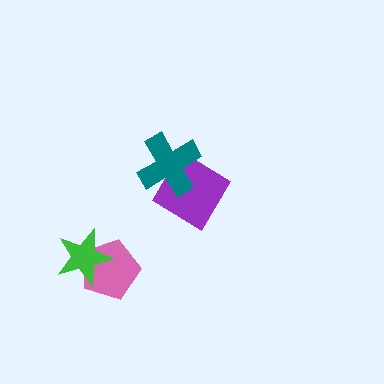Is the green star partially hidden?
No, no other shape covers it.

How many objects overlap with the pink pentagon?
1 object overlaps with the pink pentagon.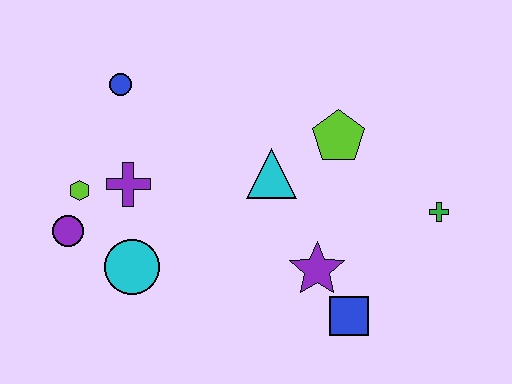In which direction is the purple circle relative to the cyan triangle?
The purple circle is to the left of the cyan triangle.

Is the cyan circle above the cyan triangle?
No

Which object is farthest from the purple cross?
The green cross is farthest from the purple cross.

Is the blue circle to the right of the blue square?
No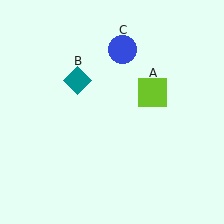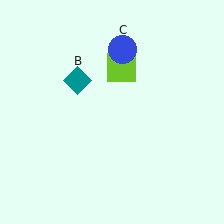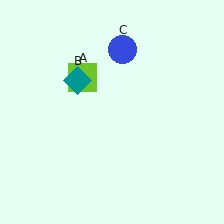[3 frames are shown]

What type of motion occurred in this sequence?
The lime square (object A) rotated counterclockwise around the center of the scene.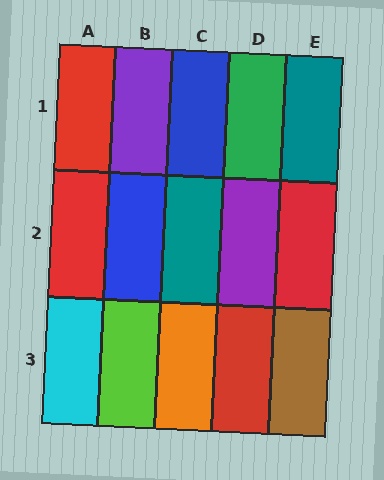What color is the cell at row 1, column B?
Purple.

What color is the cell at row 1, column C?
Blue.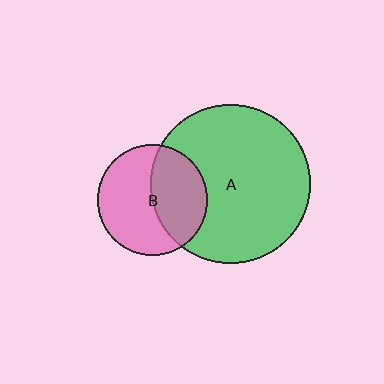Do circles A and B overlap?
Yes.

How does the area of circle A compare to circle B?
Approximately 2.1 times.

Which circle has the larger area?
Circle A (green).